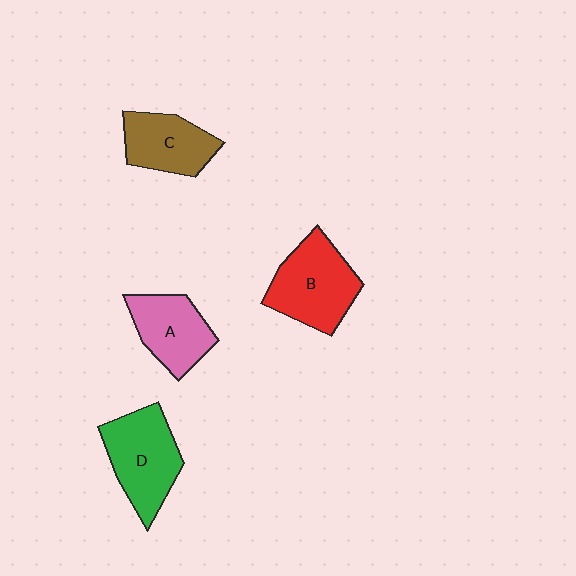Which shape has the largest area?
Shape B (red).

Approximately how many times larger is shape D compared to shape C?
Approximately 1.3 times.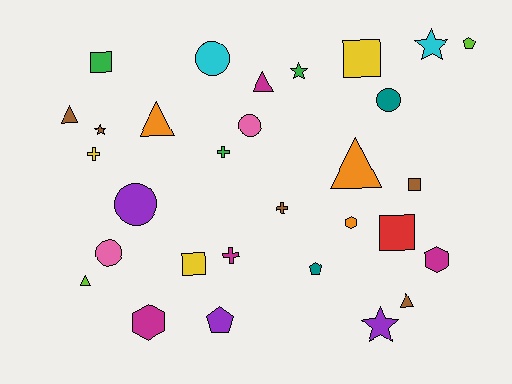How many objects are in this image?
There are 30 objects.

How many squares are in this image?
There are 5 squares.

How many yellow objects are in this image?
There are 3 yellow objects.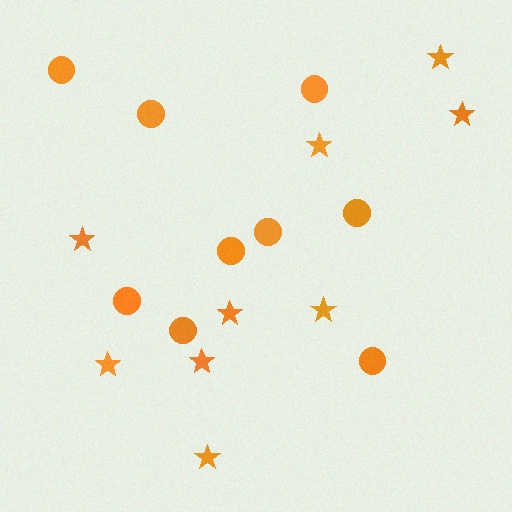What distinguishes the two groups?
There are 2 groups: one group of stars (9) and one group of circles (9).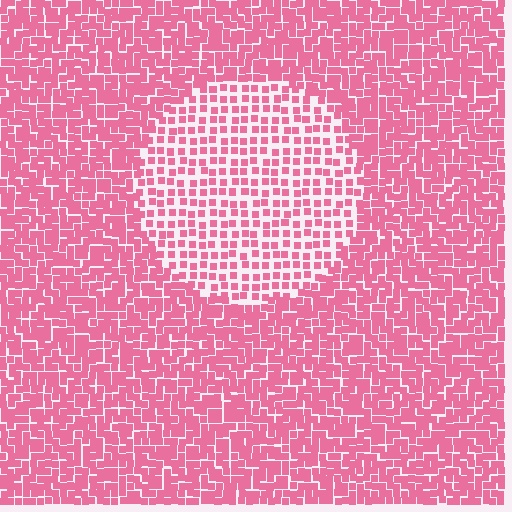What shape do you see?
I see a circle.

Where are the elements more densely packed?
The elements are more densely packed outside the circle boundary.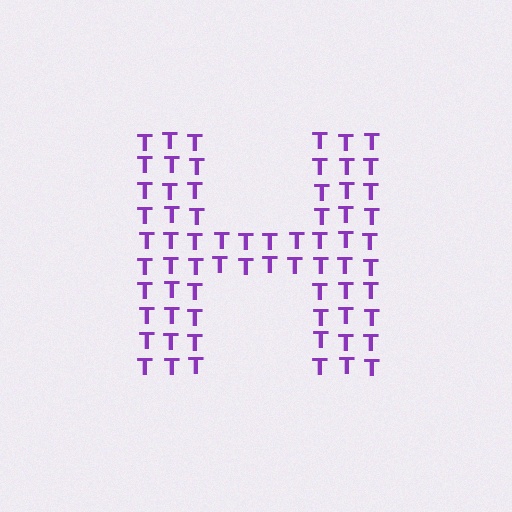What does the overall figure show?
The overall figure shows the letter H.